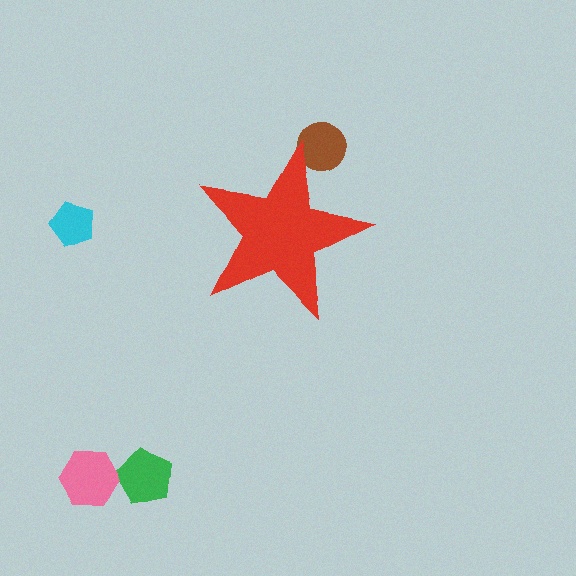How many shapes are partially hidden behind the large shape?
1 shape is partially hidden.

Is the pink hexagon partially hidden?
No, the pink hexagon is fully visible.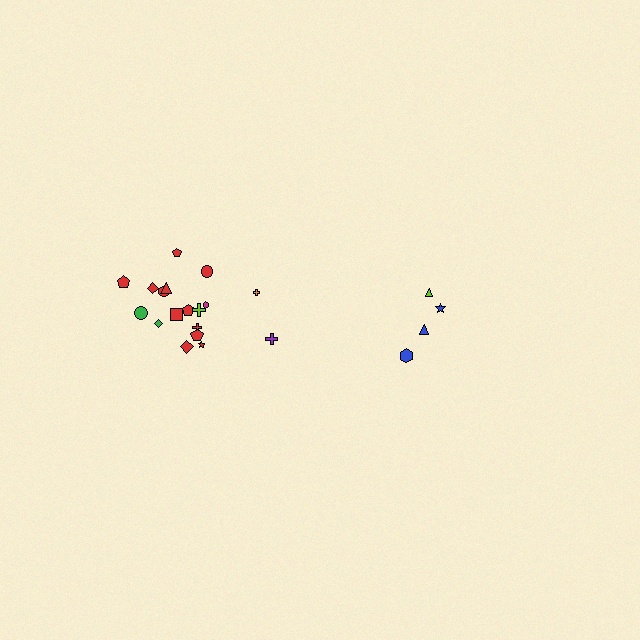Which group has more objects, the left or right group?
The left group.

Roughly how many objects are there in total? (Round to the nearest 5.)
Roughly 20 objects in total.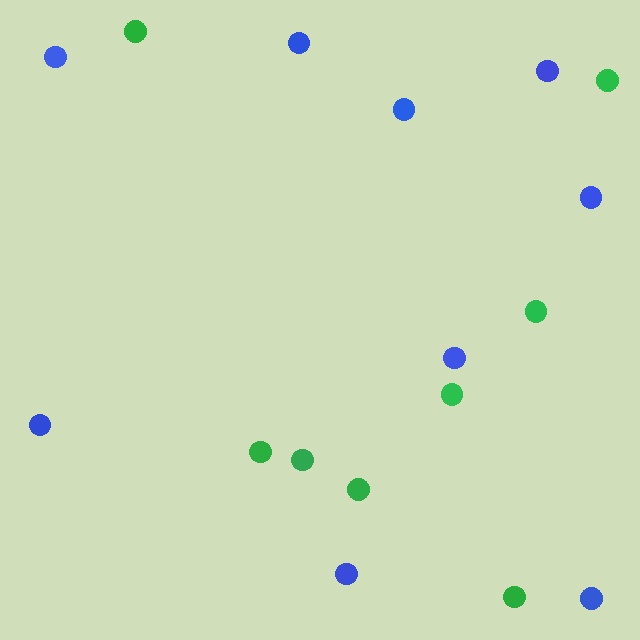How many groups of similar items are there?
There are 2 groups: one group of blue circles (9) and one group of green circles (8).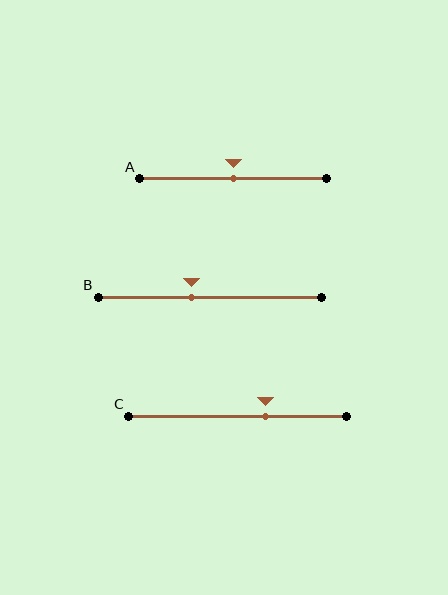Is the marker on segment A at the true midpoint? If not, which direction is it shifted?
Yes, the marker on segment A is at the true midpoint.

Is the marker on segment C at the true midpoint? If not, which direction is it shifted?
No, the marker on segment C is shifted to the right by about 13% of the segment length.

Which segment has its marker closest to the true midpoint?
Segment A has its marker closest to the true midpoint.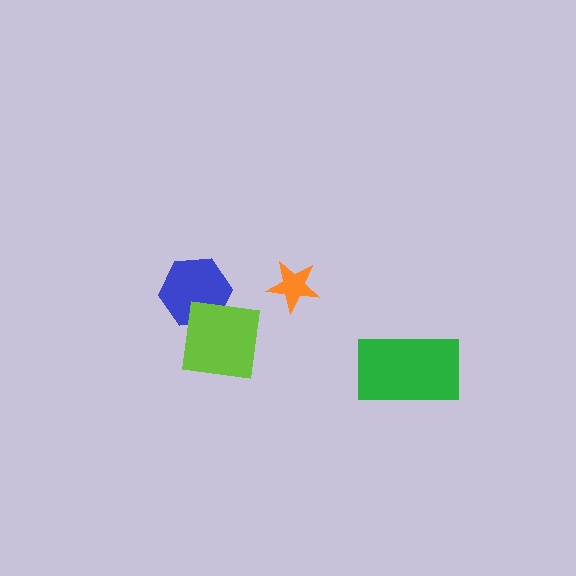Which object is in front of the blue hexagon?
The lime square is in front of the blue hexagon.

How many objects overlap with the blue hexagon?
1 object overlaps with the blue hexagon.